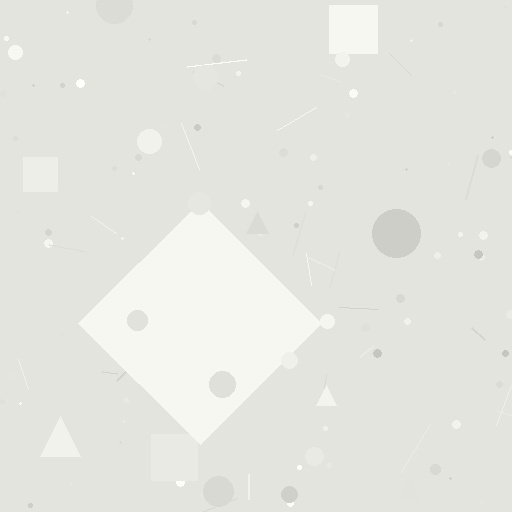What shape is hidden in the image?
A diamond is hidden in the image.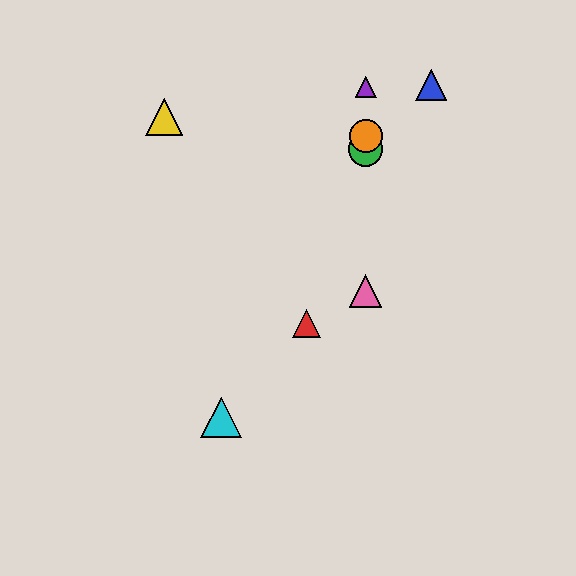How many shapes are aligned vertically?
4 shapes (the green circle, the purple triangle, the orange circle, the pink triangle) are aligned vertically.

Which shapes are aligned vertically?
The green circle, the purple triangle, the orange circle, the pink triangle are aligned vertically.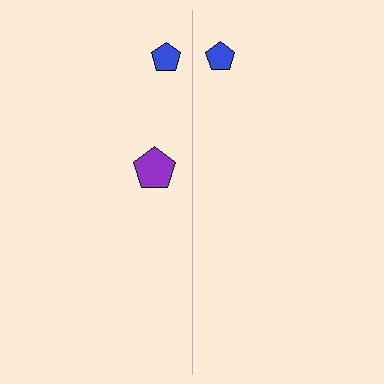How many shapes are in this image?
There are 3 shapes in this image.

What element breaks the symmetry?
A purple pentagon is missing from the right side.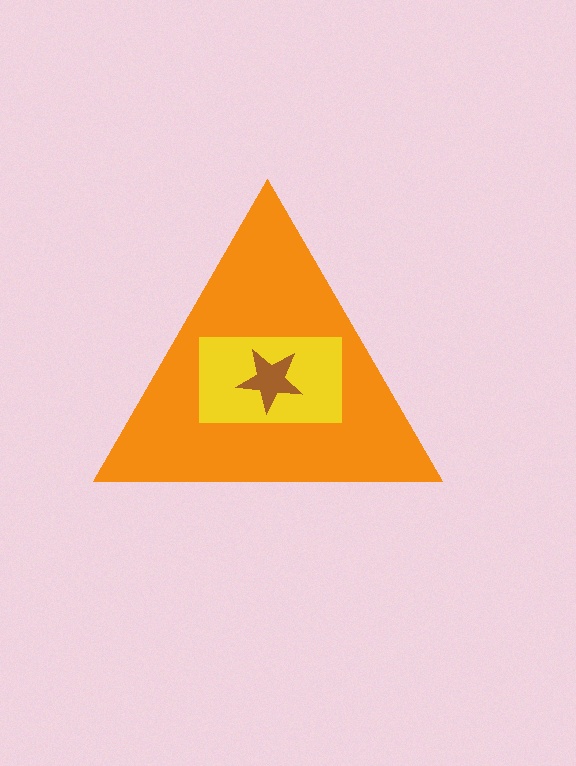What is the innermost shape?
The brown star.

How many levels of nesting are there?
3.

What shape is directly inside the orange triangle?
The yellow rectangle.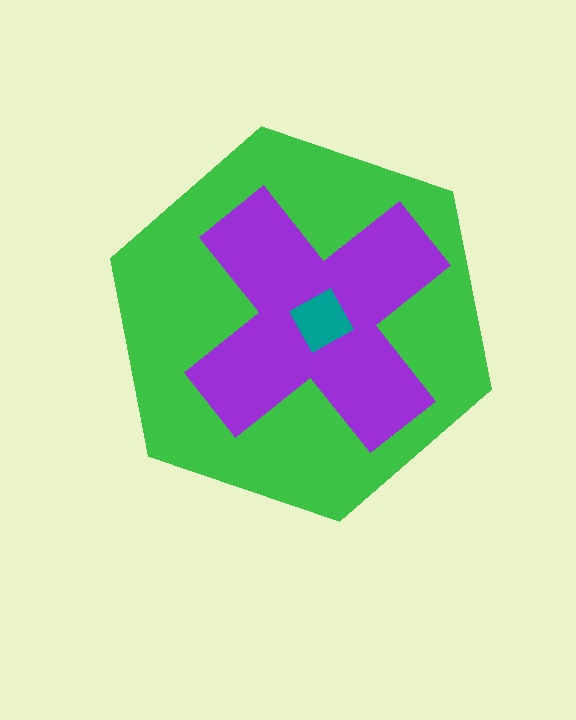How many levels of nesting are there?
3.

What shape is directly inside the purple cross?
The teal square.